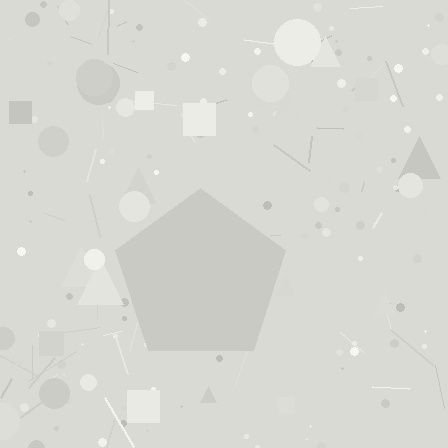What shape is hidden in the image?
A pentagon is hidden in the image.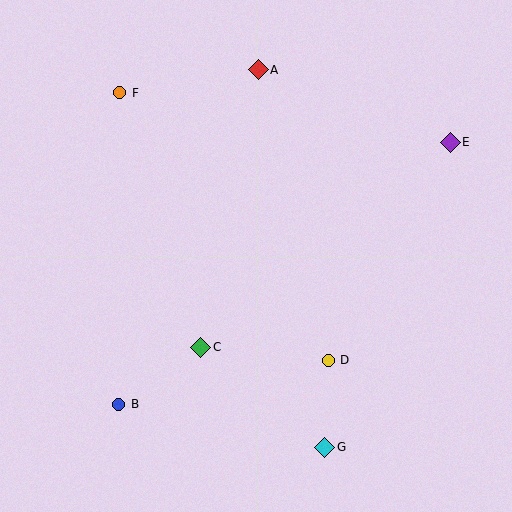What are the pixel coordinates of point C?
Point C is at (201, 347).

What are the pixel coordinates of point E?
Point E is at (450, 142).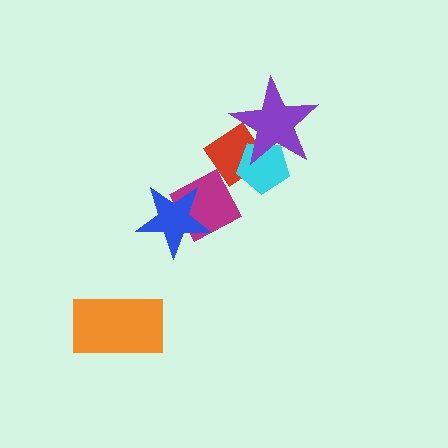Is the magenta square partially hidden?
Yes, it is partially covered by another shape.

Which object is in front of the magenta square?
The blue star is in front of the magenta square.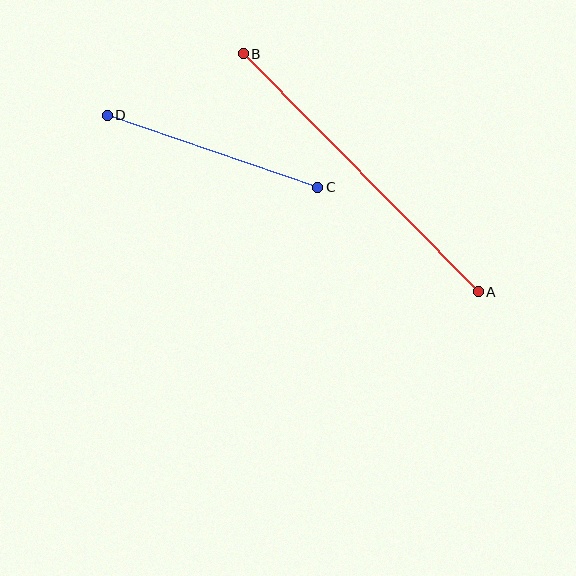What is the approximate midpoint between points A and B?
The midpoint is at approximately (361, 173) pixels.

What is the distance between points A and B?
The distance is approximately 334 pixels.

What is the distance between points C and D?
The distance is approximately 222 pixels.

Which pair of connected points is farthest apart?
Points A and B are farthest apart.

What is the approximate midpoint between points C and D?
The midpoint is at approximately (213, 151) pixels.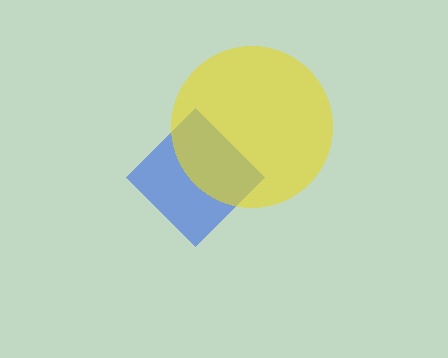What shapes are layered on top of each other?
The layered shapes are: a blue diamond, a yellow circle.